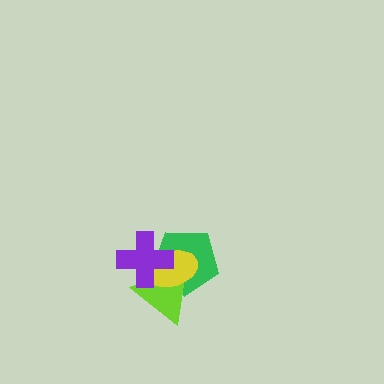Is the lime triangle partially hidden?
Yes, it is partially covered by another shape.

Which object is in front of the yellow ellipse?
The purple cross is in front of the yellow ellipse.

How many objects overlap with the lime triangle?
3 objects overlap with the lime triangle.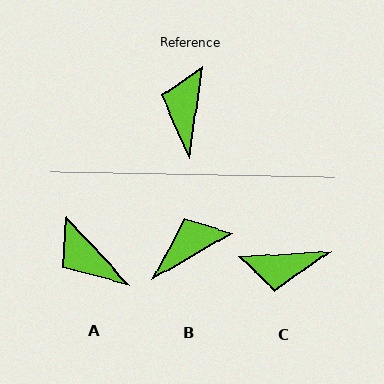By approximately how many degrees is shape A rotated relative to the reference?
Approximately 51 degrees counter-clockwise.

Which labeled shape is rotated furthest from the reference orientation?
C, about 102 degrees away.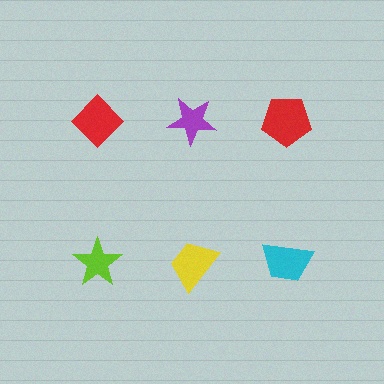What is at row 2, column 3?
A cyan trapezoid.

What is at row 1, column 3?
A red pentagon.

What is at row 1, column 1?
A red diamond.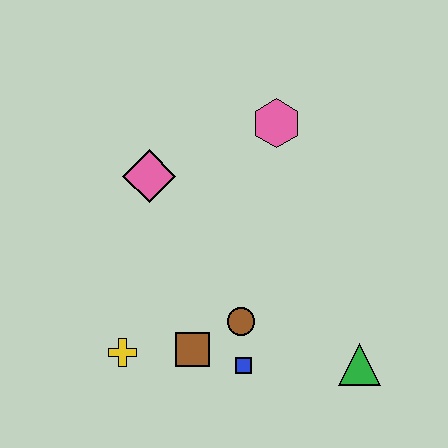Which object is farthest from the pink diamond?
The green triangle is farthest from the pink diamond.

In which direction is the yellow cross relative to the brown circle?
The yellow cross is to the left of the brown circle.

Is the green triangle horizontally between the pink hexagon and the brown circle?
No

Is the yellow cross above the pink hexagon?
No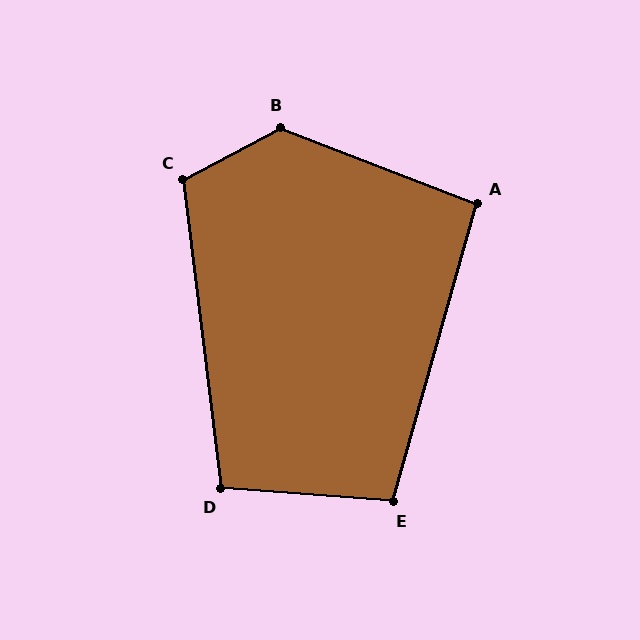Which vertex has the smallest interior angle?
A, at approximately 95 degrees.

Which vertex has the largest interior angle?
B, at approximately 131 degrees.